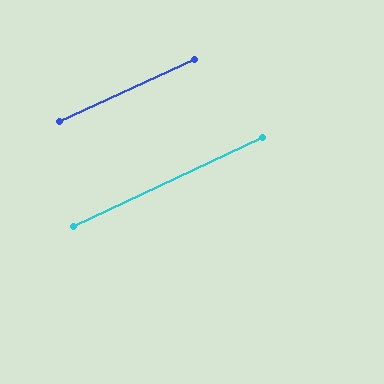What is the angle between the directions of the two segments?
Approximately 0 degrees.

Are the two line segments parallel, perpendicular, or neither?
Parallel — their directions differ by only 0.4°.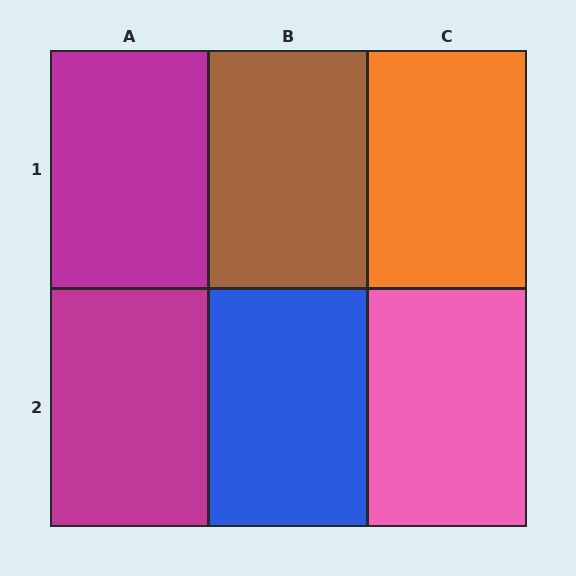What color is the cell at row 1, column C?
Orange.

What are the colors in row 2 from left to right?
Magenta, blue, pink.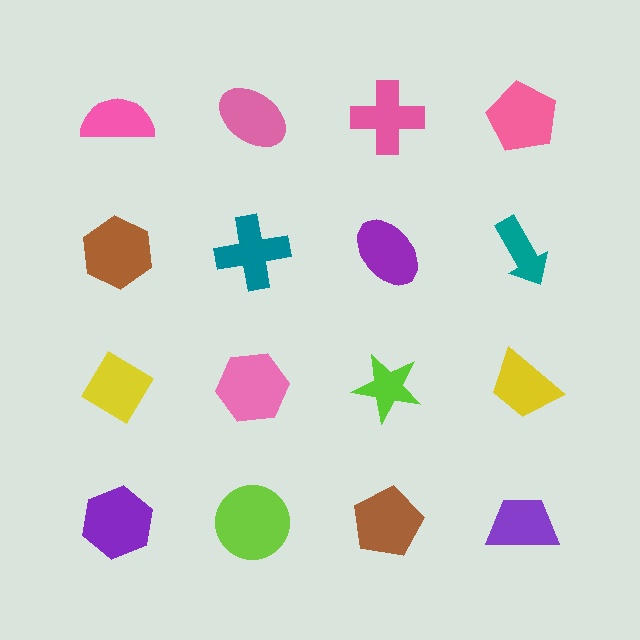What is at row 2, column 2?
A teal cross.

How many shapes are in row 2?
4 shapes.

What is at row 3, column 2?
A pink hexagon.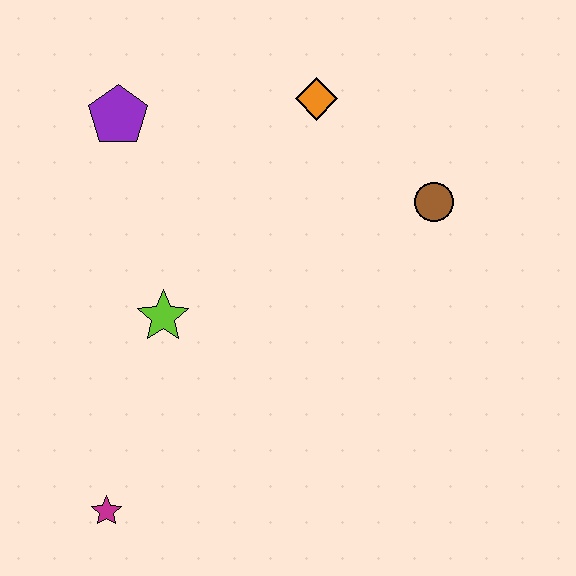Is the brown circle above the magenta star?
Yes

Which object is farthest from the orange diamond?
The magenta star is farthest from the orange diamond.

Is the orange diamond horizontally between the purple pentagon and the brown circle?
Yes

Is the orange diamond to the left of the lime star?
No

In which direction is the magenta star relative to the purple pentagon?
The magenta star is below the purple pentagon.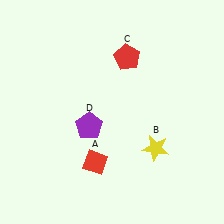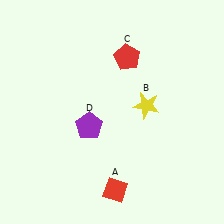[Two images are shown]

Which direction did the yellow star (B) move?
The yellow star (B) moved up.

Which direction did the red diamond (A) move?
The red diamond (A) moved down.